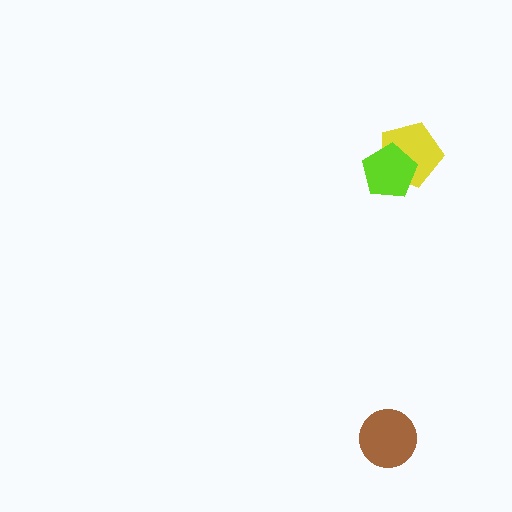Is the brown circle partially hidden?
No, no other shape covers it.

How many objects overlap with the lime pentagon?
1 object overlaps with the lime pentagon.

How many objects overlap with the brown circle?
0 objects overlap with the brown circle.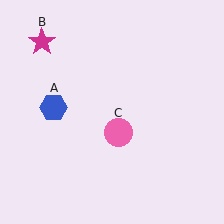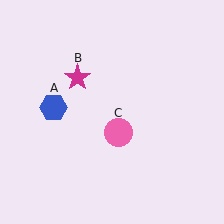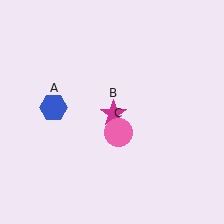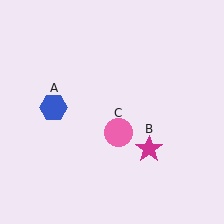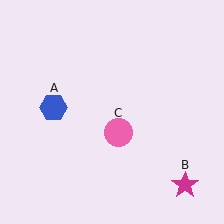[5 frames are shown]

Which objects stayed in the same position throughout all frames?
Blue hexagon (object A) and pink circle (object C) remained stationary.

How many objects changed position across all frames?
1 object changed position: magenta star (object B).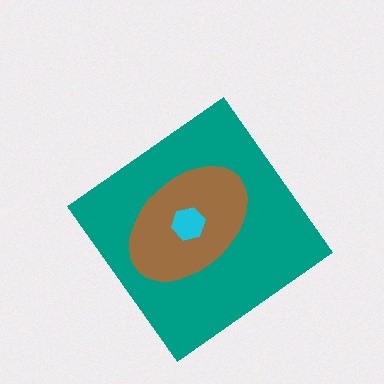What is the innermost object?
The cyan hexagon.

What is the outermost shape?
The teal diamond.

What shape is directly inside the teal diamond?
The brown ellipse.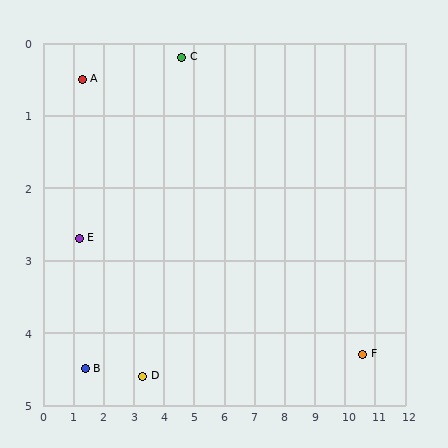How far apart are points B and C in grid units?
Points B and C are about 5.4 grid units apart.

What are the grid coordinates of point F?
Point F is at approximately (10.6, 4.3).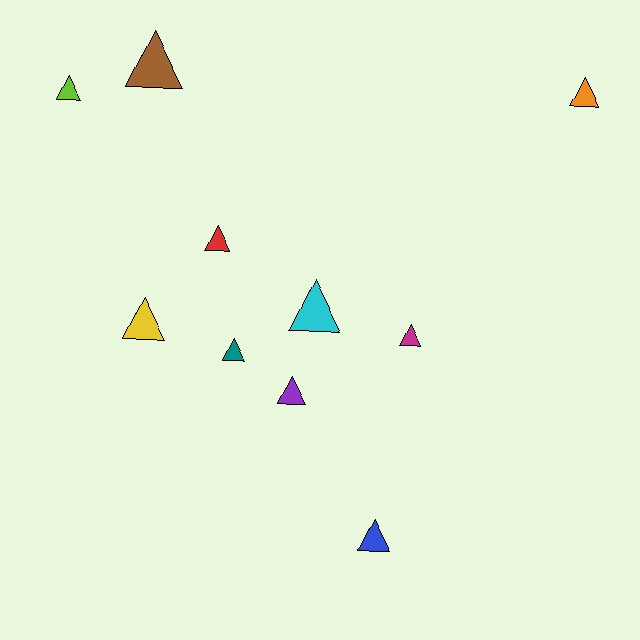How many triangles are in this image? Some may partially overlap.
There are 10 triangles.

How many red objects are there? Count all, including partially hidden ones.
There is 1 red object.